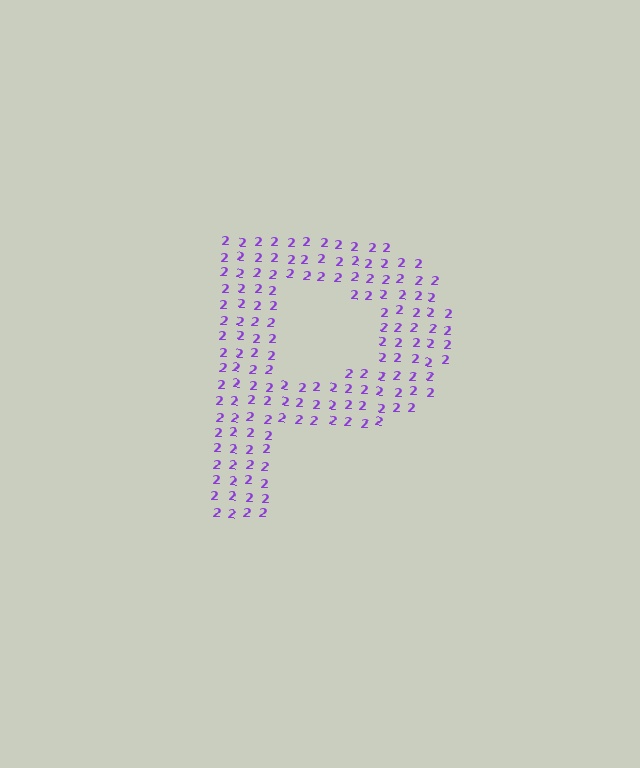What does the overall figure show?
The overall figure shows the letter P.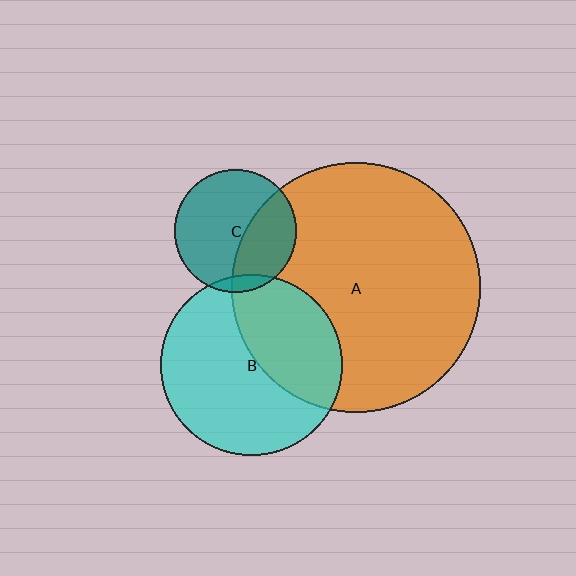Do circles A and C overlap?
Yes.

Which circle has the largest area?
Circle A (orange).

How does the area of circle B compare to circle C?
Approximately 2.2 times.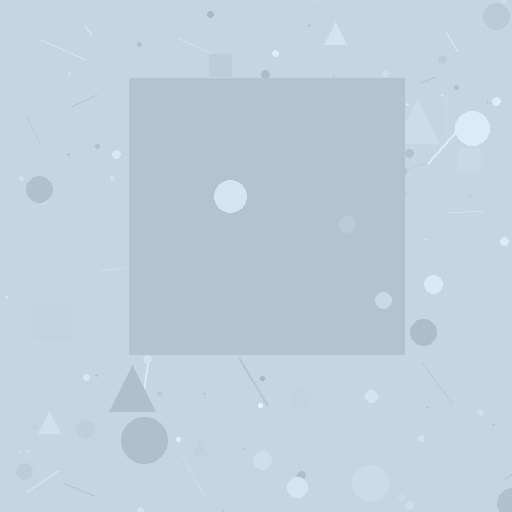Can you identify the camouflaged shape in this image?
The camouflaged shape is a square.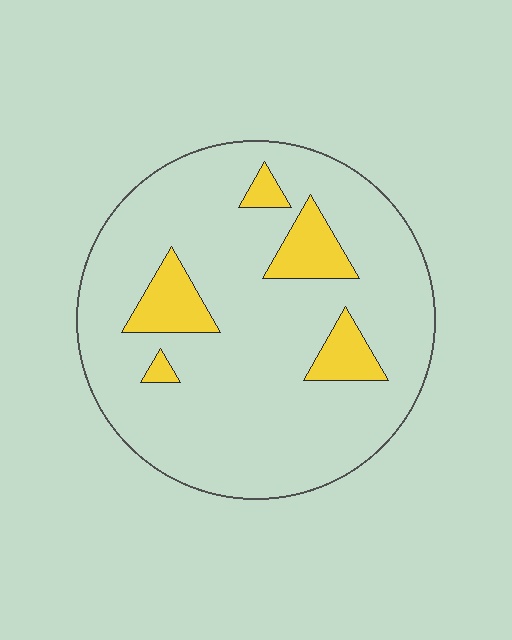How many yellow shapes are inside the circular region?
5.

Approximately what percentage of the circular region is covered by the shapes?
Approximately 15%.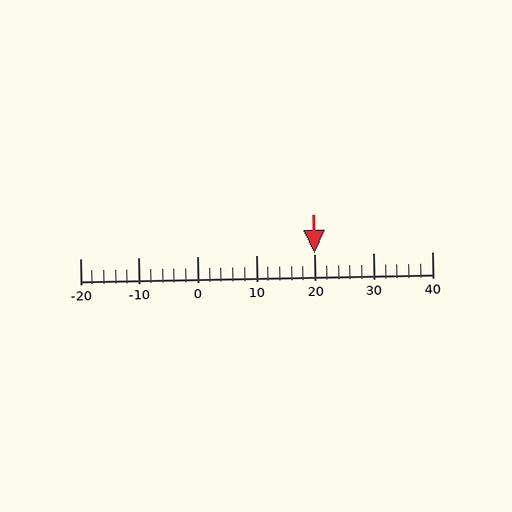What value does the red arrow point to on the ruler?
The red arrow points to approximately 20.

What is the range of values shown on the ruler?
The ruler shows values from -20 to 40.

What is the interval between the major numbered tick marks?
The major tick marks are spaced 10 units apart.